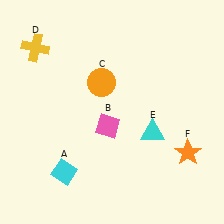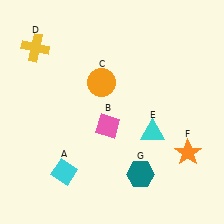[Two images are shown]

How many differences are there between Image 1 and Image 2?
There is 1 difference between the two images.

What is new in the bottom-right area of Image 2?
A teal hexagon (G) was added in the bottom-right area of Image 2.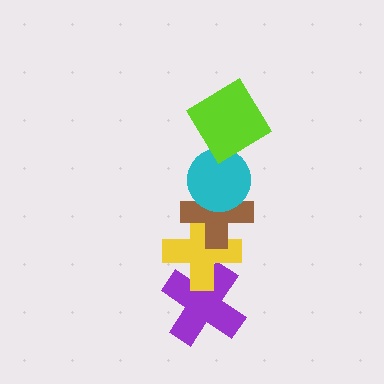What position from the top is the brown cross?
The brown cross is 3rd from the top.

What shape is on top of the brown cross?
The cyan circle is on top of the brown cross.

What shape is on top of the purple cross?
The yellow cross is on top of the purple cross.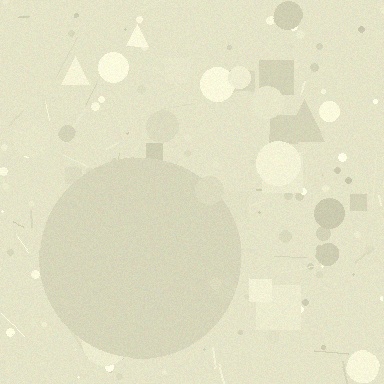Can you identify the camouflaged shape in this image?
The camouflaged shape is a circle.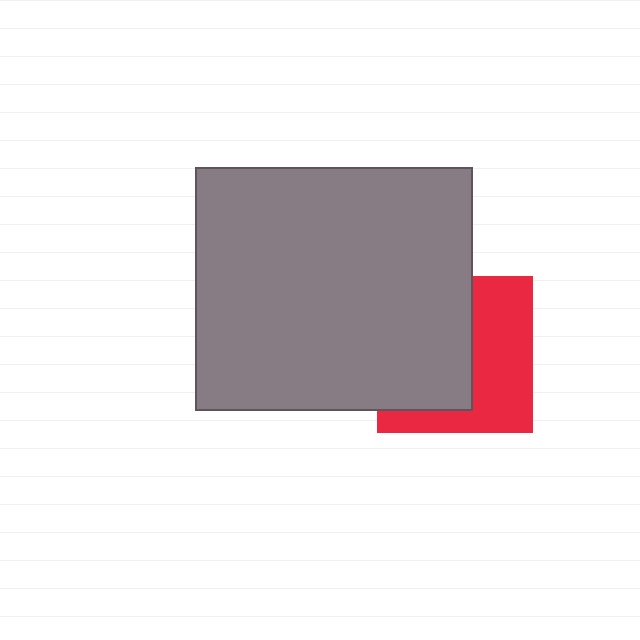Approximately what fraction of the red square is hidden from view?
Roughly 53% of the red square is hidden behind the gray rectangle.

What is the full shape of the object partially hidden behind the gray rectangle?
The partially hidden object is a red square.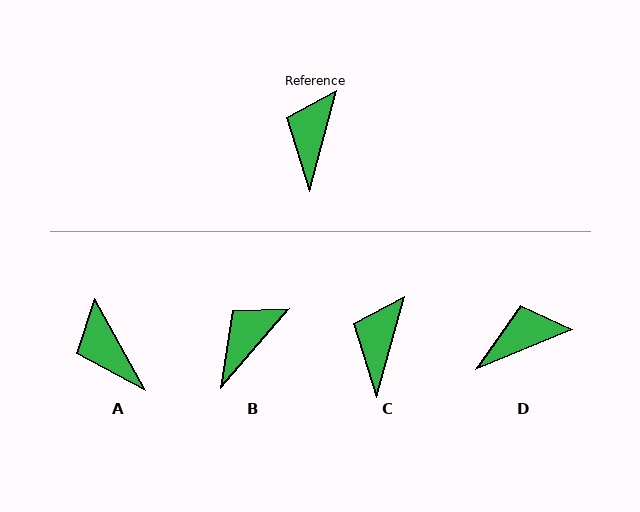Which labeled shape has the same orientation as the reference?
C.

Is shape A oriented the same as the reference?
No, it is off by about 44 degrees.